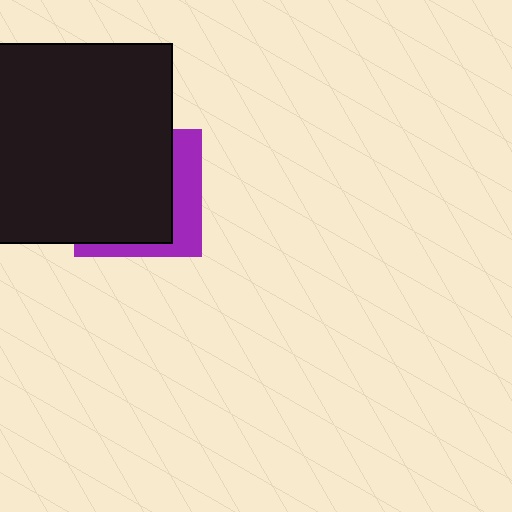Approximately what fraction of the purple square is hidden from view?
Roughly 70% of the purple square is hidden behind the black rectangle.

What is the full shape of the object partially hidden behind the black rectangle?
The partially hidden object is a purple square.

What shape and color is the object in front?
The object in front is a black rectangle.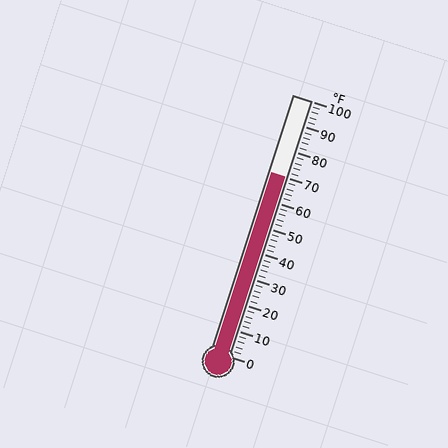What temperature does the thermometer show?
The thermometer shows approximately 70°F.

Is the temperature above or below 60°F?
The temperature is above 60°F.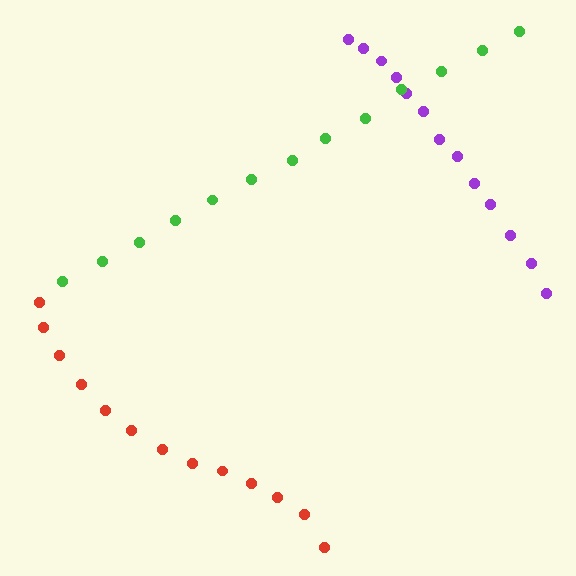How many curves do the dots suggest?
There are 3 distinct paths.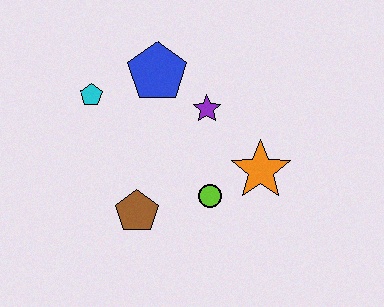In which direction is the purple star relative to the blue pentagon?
The purple star is to the right of the blue pentagon.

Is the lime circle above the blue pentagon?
No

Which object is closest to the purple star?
The blue pentagon is closest to the purple star.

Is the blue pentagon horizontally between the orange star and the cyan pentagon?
Yes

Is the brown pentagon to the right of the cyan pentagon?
Yes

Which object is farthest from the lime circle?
The cyan pentagon is farthest from the lime circle.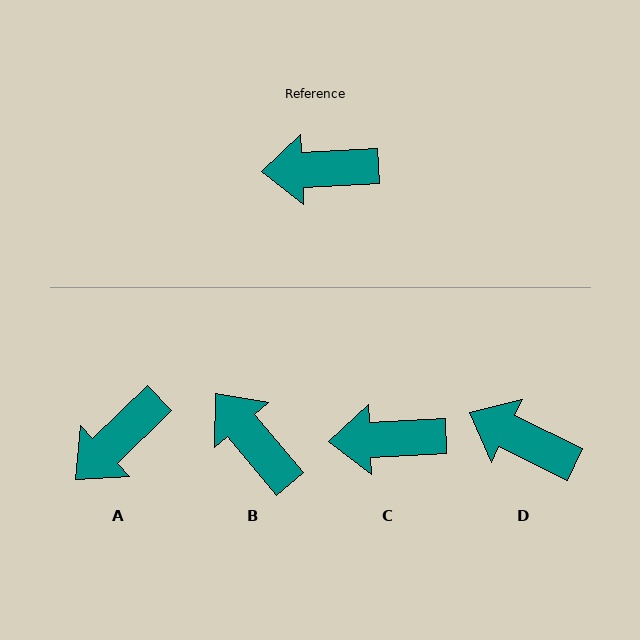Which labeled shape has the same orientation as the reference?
C.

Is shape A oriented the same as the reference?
No, it is off by about 42 degrees.